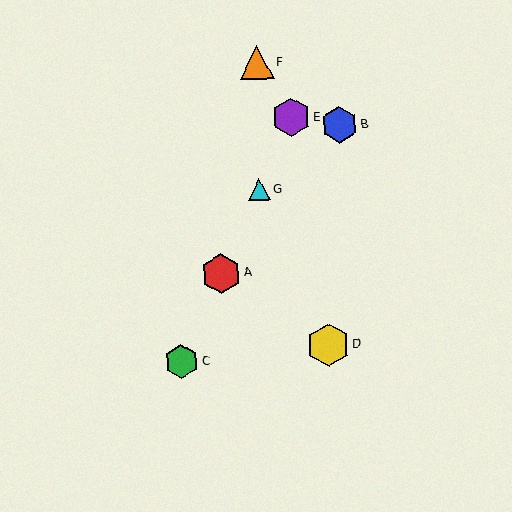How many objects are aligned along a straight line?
4 objects (A, C, E, G) are aligned along a straight line.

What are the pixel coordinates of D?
Object D is at (328, 345).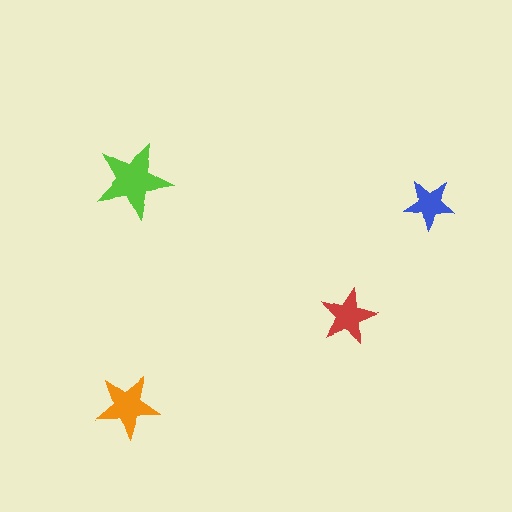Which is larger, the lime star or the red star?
The lime one.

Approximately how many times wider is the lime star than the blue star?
About 1.5 times wider.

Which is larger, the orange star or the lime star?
The lime one.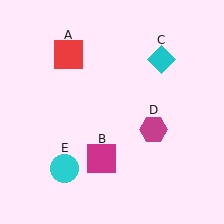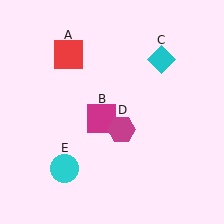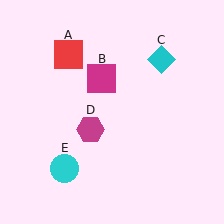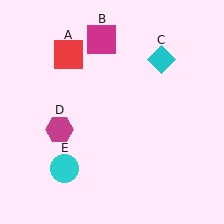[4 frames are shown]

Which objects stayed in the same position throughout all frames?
Red square (object A) and cyan diamond (object C) and cyan circle (object E) remained stationary.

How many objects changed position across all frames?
2 objects changed position: magenta square (object B), magenta hexagon (object D).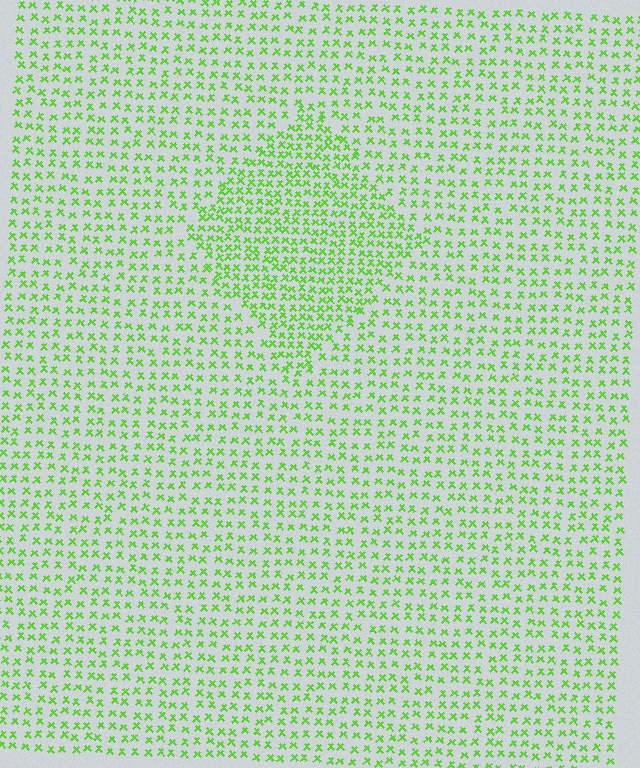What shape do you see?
I see a diamond.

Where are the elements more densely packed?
The elements are more densely packed inside the diamond boundary.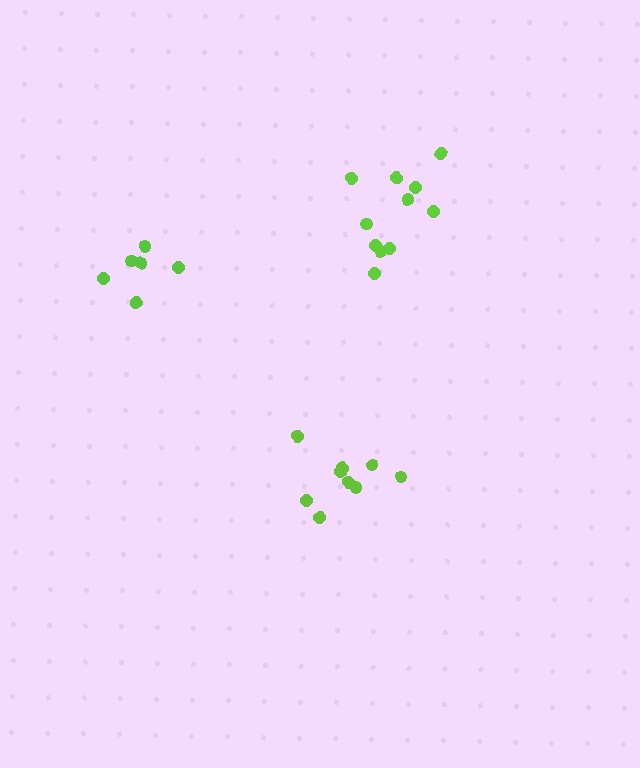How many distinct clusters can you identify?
There are 3 distinct clusters.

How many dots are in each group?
Group 1: 9 dots, Group 2: 6 dots, Group 3: 11 dots (26 total).